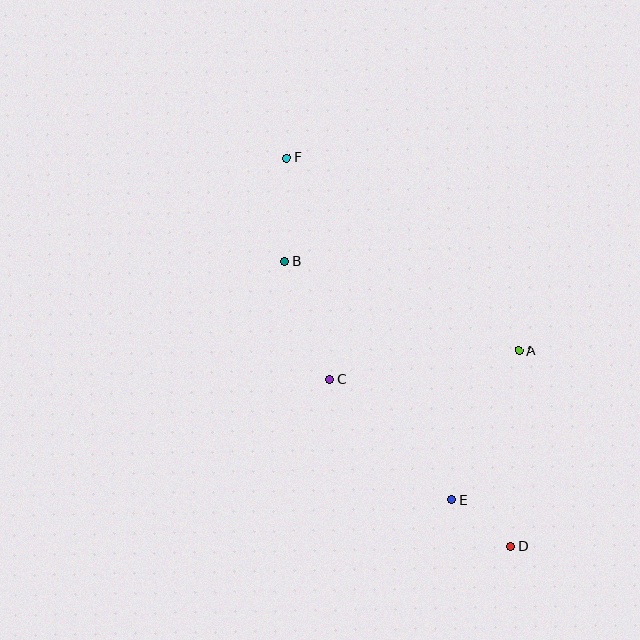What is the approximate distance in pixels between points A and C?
The distance between A and C is approximately 191 pixels.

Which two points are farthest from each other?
Points D and F are farthest from each other.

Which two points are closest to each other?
Points D and E are closest to each other.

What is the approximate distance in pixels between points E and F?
The distance between E and F is approximately 379 pixels.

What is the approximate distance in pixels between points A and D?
The distance between A and D is approximately 196 pixels.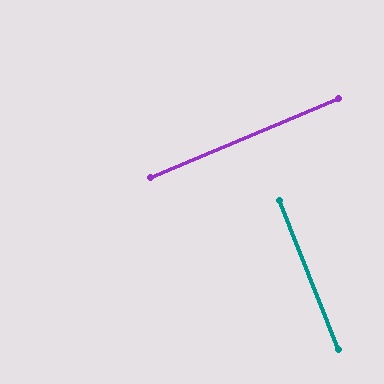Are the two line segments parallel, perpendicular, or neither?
Perpendicular — they meet at approximately 89°.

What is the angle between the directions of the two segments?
Approximately 89 degrees.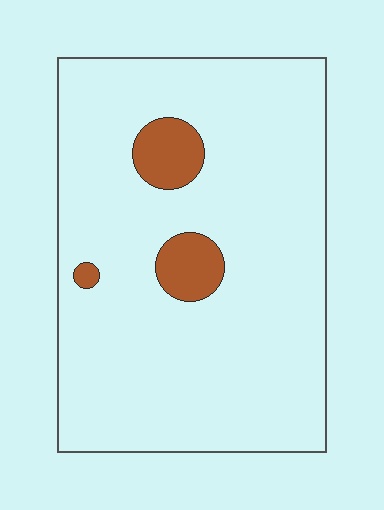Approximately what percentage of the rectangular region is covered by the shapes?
Approximately 10%.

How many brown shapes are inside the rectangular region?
3.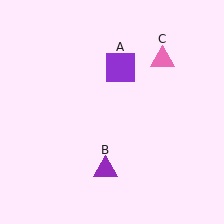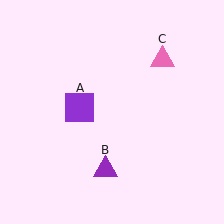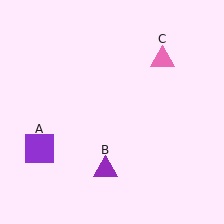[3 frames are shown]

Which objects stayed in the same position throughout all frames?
Purple triangle (object B) and pink triangle (object C) remained stationary.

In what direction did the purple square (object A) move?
The purple square (object A) moved down and to the left.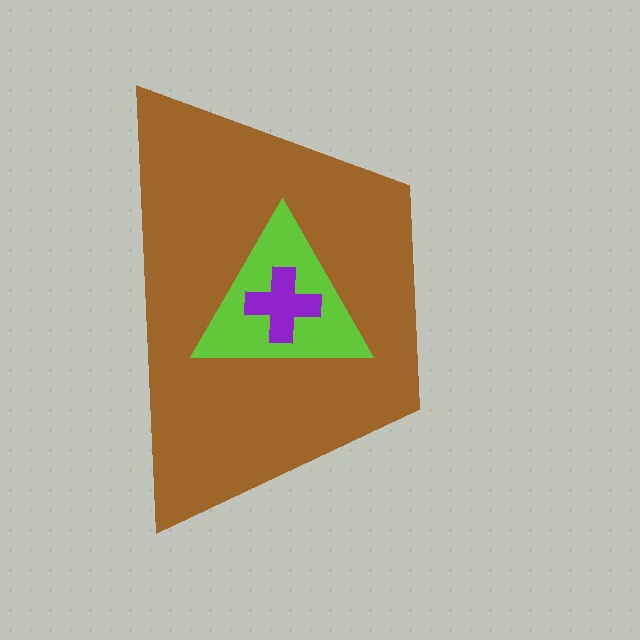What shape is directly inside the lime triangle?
The purple cross.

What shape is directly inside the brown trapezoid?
The lime triangle.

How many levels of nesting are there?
3.